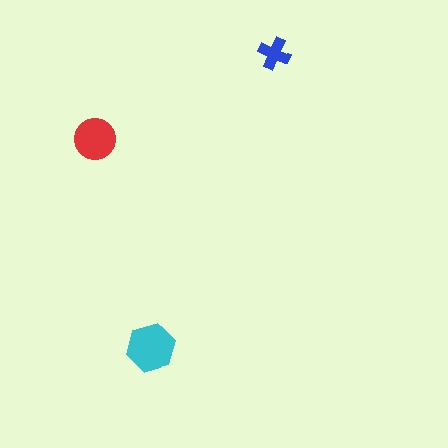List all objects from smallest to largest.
The blue cross, the red circle, the cyan hexagon.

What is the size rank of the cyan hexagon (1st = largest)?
1st.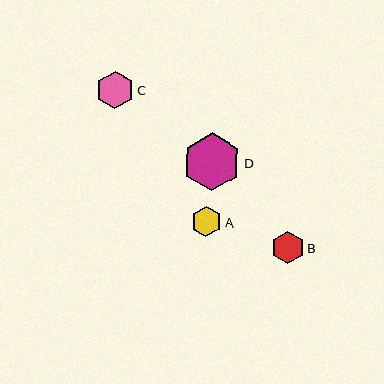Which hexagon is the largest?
Hexagon D is the largest with a size of approximately 58 pixels.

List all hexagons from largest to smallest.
From largest to smallest: D, C, B, A.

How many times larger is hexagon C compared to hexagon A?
Hexagon C is approximately 1.2 times the size of hexagon A.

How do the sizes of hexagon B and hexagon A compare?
Hexagon B and hexagon A are approximately the same size.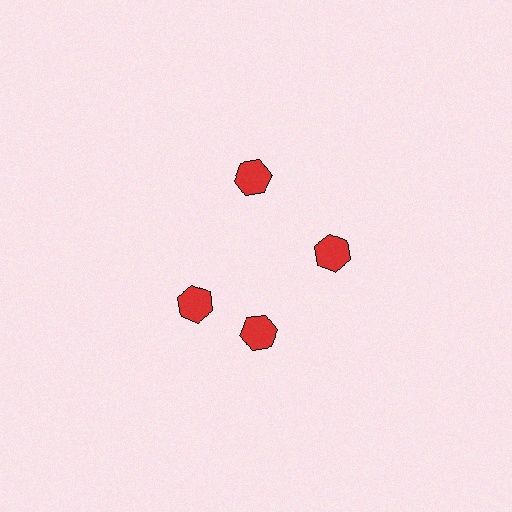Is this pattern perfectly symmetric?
No. The 4 red hexagons are arranged in a ring, but one element near the 9 o'clock position is rotated out of alignment along the ring, breaking the 4-fold rotational symmetry.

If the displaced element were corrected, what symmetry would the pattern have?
It would have 4-fold rotational symmetry — the pattern would map onto itself every 90 degrees.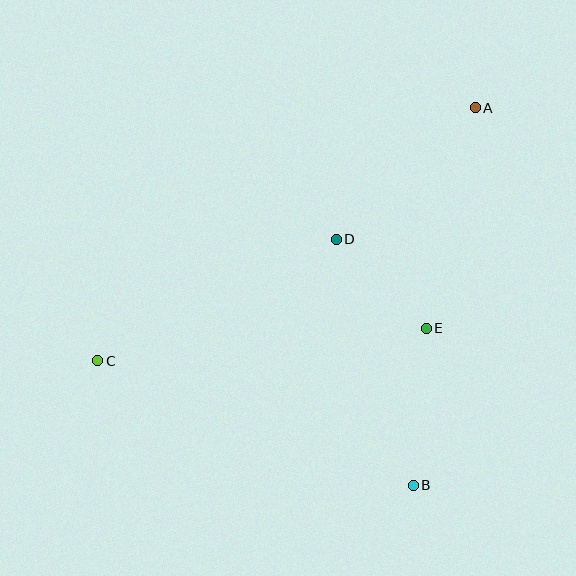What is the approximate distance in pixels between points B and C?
The distance between B and C is approximately 339 pixels.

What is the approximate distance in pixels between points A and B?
The distance between A and B is approximately 382 pixels.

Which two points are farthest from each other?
Points A and C are farthest from each other.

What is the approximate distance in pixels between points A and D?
The distance between A and D is approximately 191 pixels.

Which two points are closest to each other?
Points D and E are closest to each other.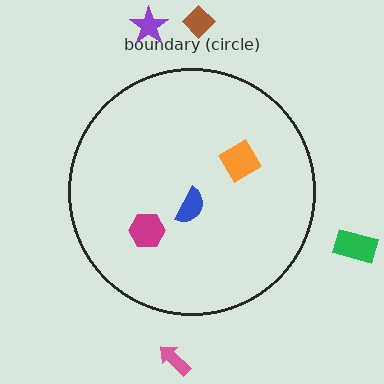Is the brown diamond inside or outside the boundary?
Outside.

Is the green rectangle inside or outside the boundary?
Outside.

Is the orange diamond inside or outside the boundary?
Inside.